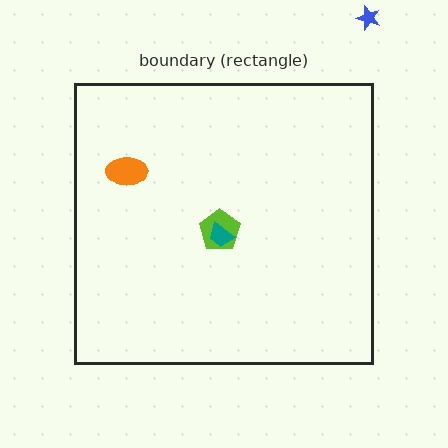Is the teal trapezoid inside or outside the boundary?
Inside.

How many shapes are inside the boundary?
3 inside, 1 outside.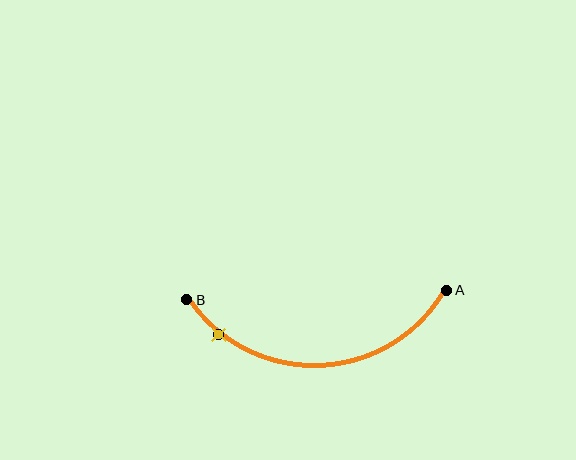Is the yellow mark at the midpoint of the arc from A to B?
No. The yellow mark lies on the arc but is closer to endpoint B. The arc midpoint would be at the point on the curve equidistant along the arc from both A and B.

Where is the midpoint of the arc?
The arc midpoint is the point on the curve farthest from the straight line joining A and B. It sits below that line.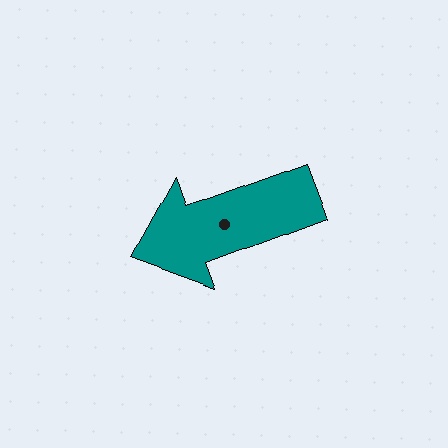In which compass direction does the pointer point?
West.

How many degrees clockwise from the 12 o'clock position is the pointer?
Approximately 250 degrees.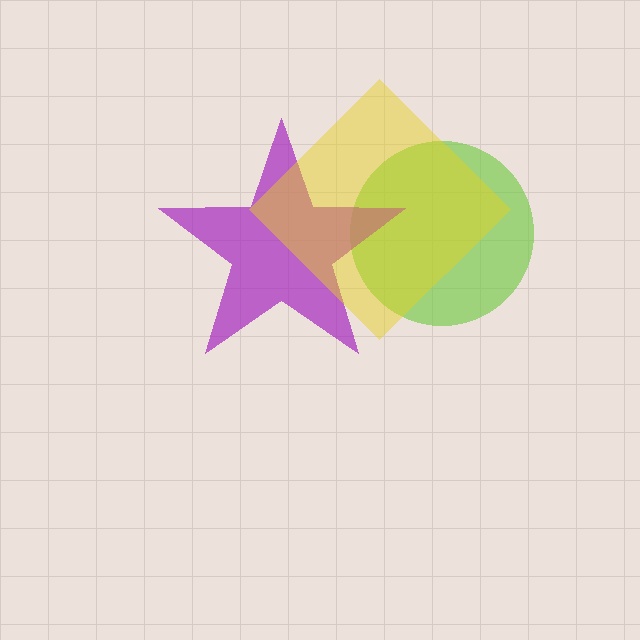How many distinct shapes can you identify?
There are 3 distinct shapes: a lime circle, a purple star, a yellow diamond.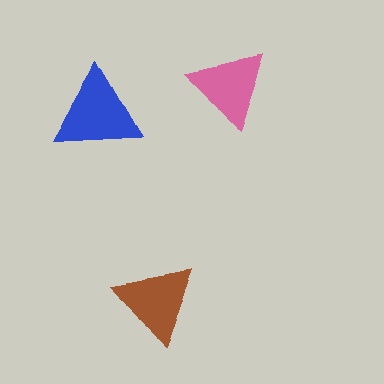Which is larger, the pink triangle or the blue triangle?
The blue one.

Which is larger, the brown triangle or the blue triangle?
The blue one.